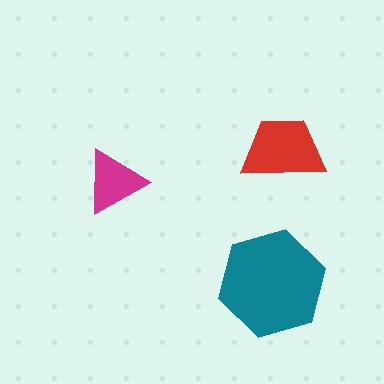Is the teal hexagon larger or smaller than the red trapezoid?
Larger.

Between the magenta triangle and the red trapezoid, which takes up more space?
The red trapezoid.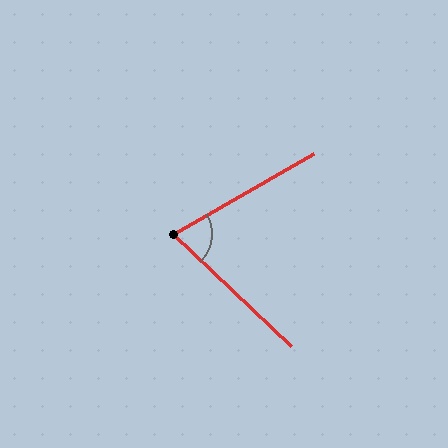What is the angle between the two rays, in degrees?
Approximately 73 degrees.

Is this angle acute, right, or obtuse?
It is acute.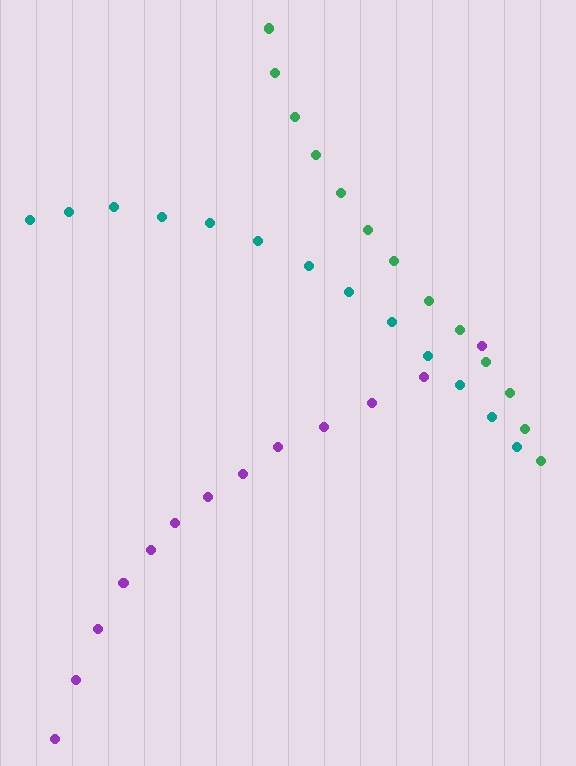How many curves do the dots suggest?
There are 3 distinct paths.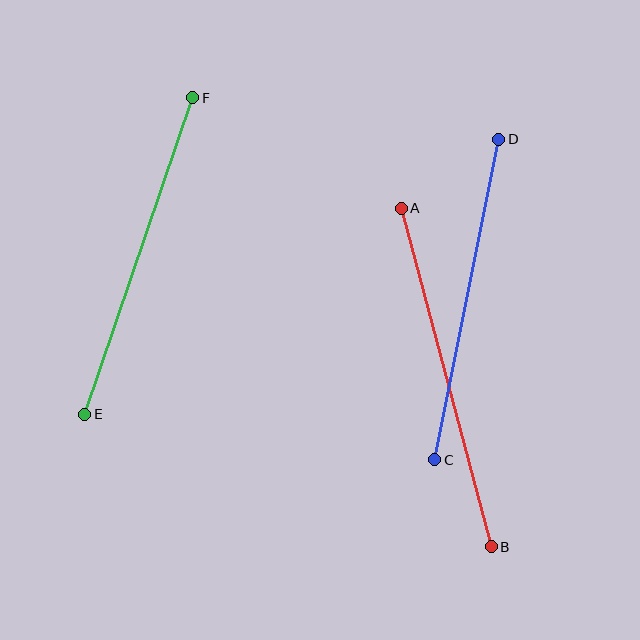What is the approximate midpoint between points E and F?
The midpoint is at approximately (139, 256) pixels.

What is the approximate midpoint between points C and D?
The midpoint is at approximately (467, 299) pixels.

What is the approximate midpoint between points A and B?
The midpoint is at approximately (446, 377) pixels.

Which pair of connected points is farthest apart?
Points A and B are farthest apart.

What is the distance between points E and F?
The distance is approximately 334 pixels.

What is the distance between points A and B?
The distance is approximately 350 pixels.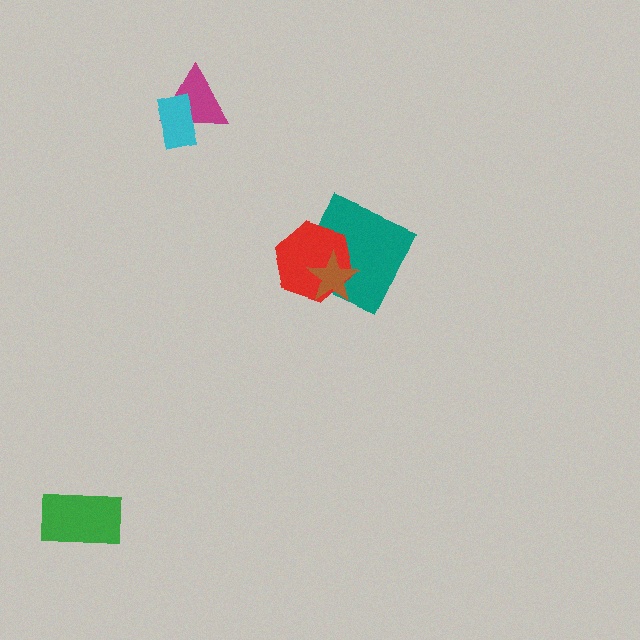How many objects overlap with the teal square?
2 objects overlap with the teal square.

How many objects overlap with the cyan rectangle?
1 object overlaps with the cyan rectangle.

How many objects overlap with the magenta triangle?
1 object overlaps with the magenta triangle.